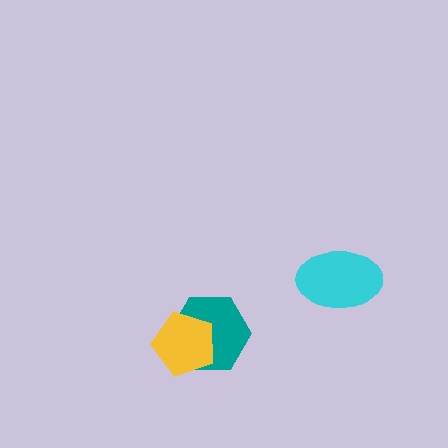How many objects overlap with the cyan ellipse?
0 objects overlap with the cyan ellipse.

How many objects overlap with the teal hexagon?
1 object overlaps with the teal hexagon.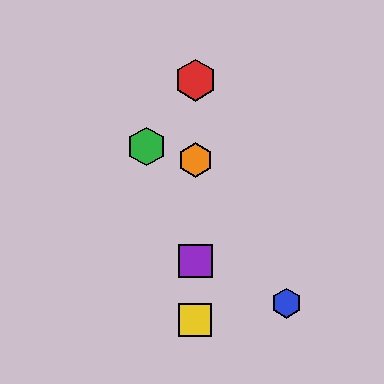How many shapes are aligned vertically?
4 shapes (the red hexagon, the yellow square, the purple square, the orange hexagon) are aligned vertically.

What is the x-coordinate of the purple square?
The purple square is at x≈195.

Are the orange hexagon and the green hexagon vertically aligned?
No, the orange hexagon is at x≈195 and the green hexagon is at x≈146.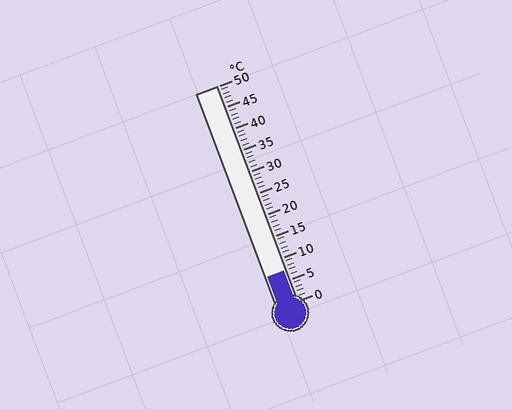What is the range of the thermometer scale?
The thermometer scale ranges from 0°C to 50°C.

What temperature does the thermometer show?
The thermometer shows approximately 7°C.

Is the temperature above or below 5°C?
The temperature is above 5°C.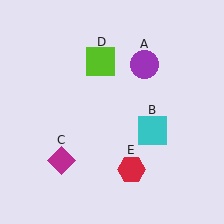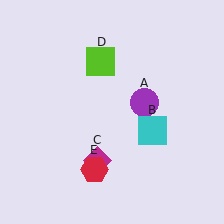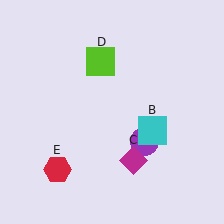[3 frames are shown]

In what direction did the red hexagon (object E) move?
The red hexagon (object E) moved left.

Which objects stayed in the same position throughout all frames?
Cyan square (object B) and lime square (object D) remained stationary.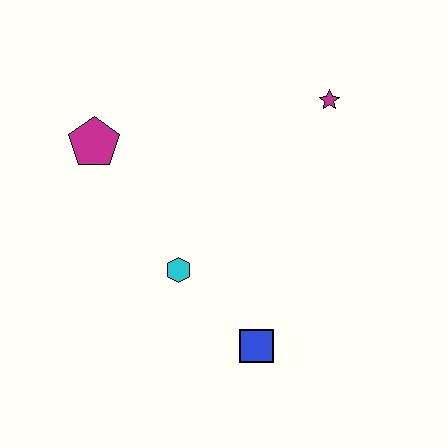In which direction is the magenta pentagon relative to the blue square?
The magenta pentagon is above the blue square.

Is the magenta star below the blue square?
No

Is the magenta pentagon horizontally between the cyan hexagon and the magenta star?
No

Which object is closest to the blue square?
The cyan hexagon is closest to the blue square.